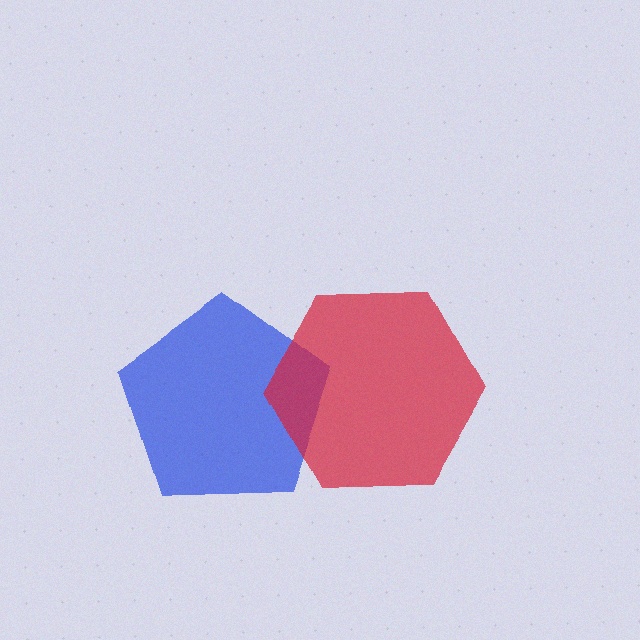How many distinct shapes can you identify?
There are 2 distinct shapes: a blue pentagon, a red hexagon.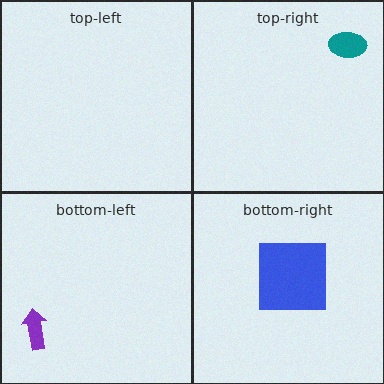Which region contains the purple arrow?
The bottom-left region.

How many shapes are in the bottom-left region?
1.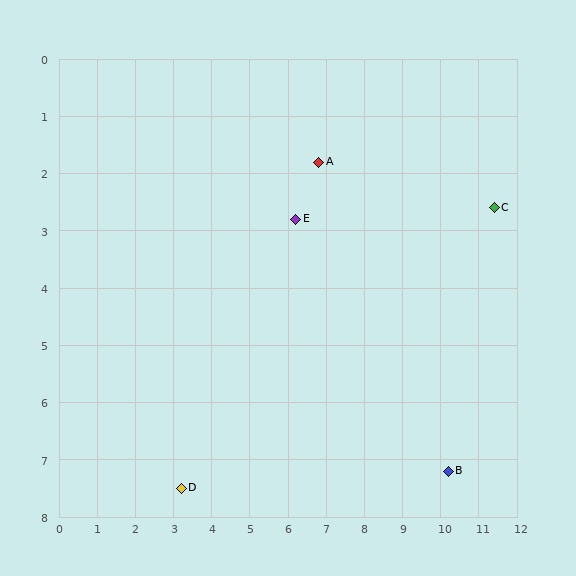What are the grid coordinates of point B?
Point B is at approximately (10.2, 7.2).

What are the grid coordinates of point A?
Point A is at approximately (6.8, 1.8).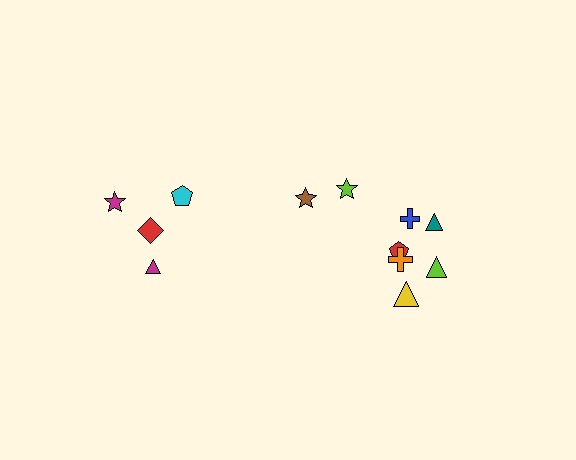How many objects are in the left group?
There are 4 objects.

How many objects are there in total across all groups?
There are 12 objects.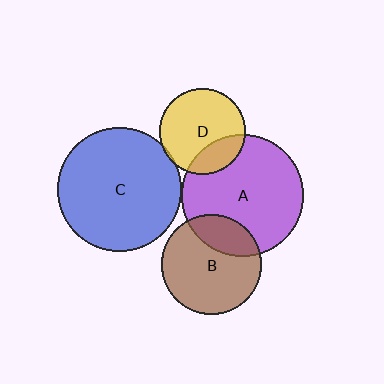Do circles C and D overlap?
Yes.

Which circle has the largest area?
Circle C (blue).